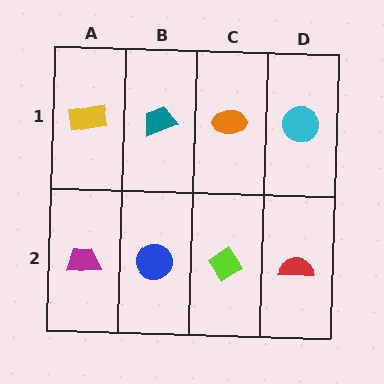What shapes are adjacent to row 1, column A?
A magenta trapezoid (row 2, column A), a teal trapezoid (row 1, column B).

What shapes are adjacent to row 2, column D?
A cyan circle (row 1, column D), a lime diamond (row 2, column C).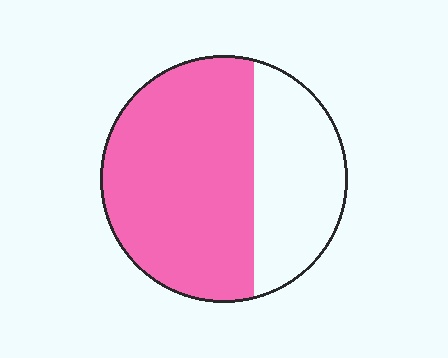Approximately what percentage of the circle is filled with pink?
Approximately 65%.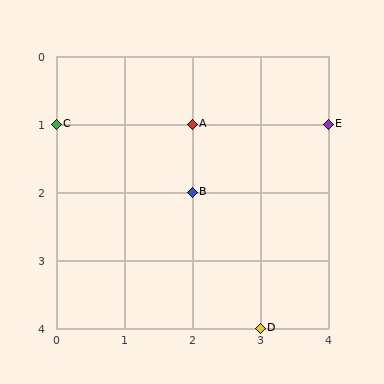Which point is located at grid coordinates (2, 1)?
Point A is at (2, 1).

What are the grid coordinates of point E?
Point E is at grid coordinates (4, 1).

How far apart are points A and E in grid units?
Points A and E are 2 columns apart.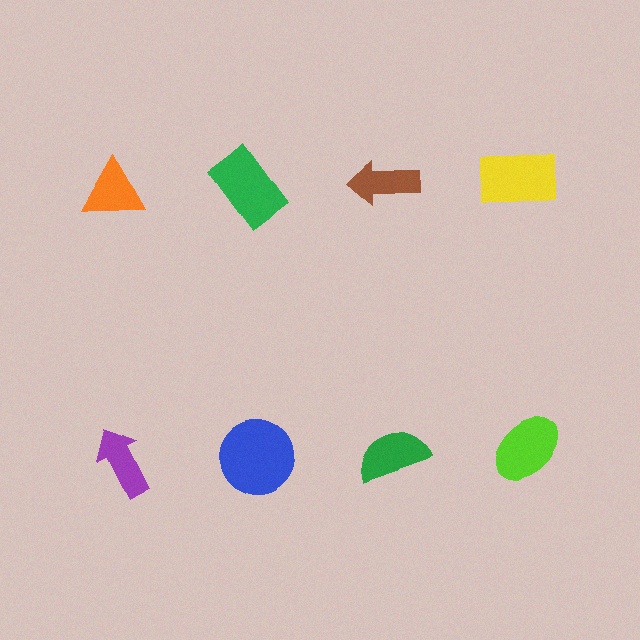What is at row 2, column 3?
A green semicircle.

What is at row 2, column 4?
A lime ellipse.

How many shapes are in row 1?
4 shapes.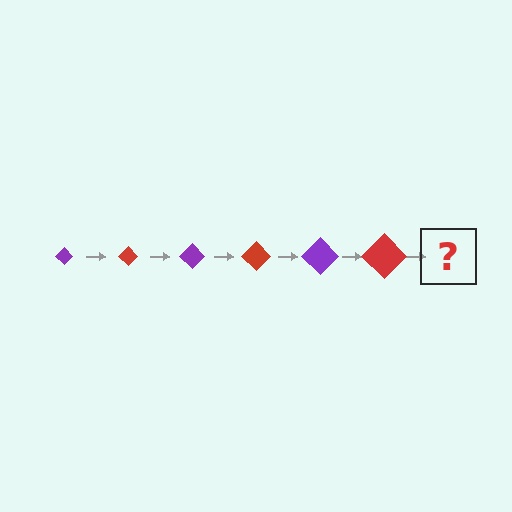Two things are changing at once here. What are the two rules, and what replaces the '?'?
The two rules are that the diamond grows larger each step and the color cycles through purple and red. The '?' should be a purple diamond, larger than the previous one.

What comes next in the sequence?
The next element should be a purple diamond, larger than the previous one.